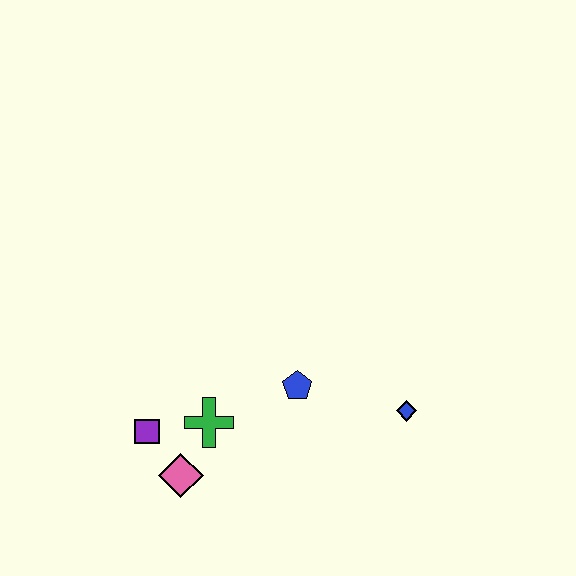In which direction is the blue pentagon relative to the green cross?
The blue pentagon is to the right of the green cross.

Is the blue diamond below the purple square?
No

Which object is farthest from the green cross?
The blue diamond is farthest from the green cross.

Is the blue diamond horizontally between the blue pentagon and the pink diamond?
No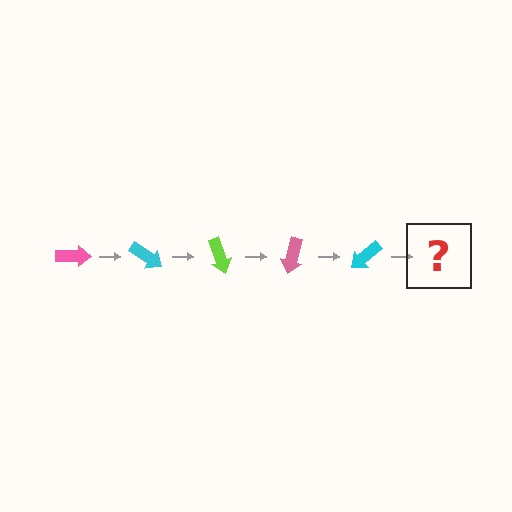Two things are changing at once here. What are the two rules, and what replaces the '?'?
The two rules are that it rotates 35 degrees each step and the color cycles through pink, cyan, and lime. The '?' should be a lime arrow, rotated 175 degrees from the start.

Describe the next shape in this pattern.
It should be a lime arrow, rotated 175 degrees from the start.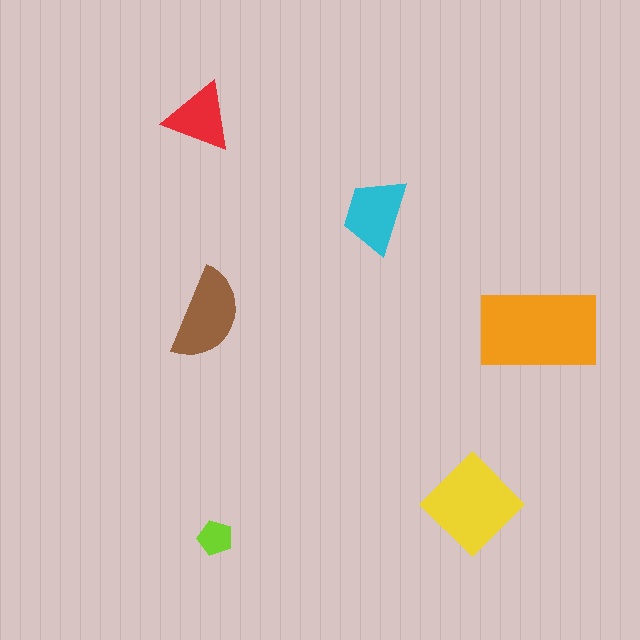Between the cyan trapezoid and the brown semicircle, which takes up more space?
The brown semicircle.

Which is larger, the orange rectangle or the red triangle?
The orange rectangle.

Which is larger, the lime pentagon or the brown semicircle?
The brown semicircle.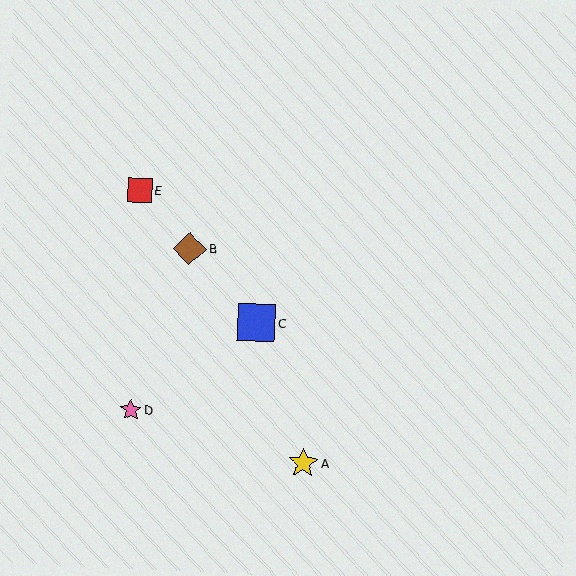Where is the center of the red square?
The center of the red square is at (140, 190).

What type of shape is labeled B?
Shape B is a brown diamond.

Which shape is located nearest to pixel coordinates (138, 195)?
The red square (labeled E) at (140, 190) is nearest to that location.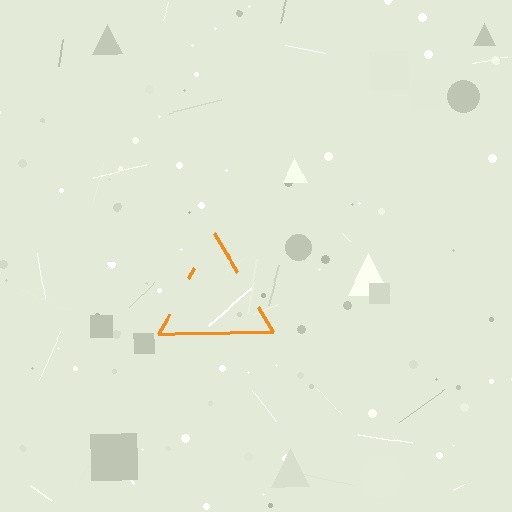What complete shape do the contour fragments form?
The contour fragments form a triangle.